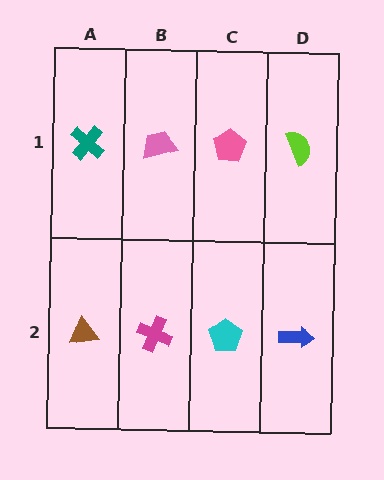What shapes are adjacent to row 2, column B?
A pink trapezoid (row 1, column B), a brown triangle (row 2, column A), a cyan pentagon (row 2, column C).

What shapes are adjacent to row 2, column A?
A teal cross (row 1, column A), a magenta cross (row 2, column B).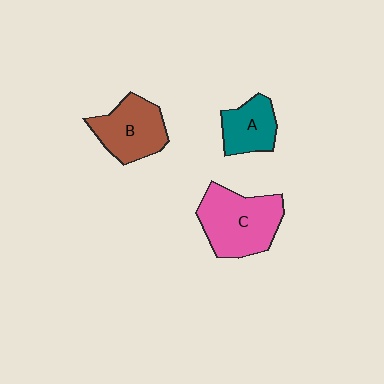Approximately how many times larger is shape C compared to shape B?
Approximately 1.3 times.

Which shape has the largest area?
Shape C (pink).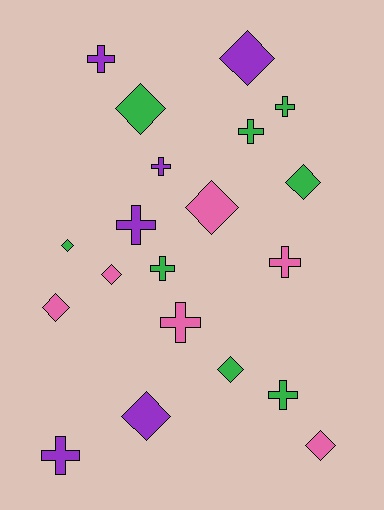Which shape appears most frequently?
Diamond, with 10 objects.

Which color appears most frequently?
Green, with 8 objects.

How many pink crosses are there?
There are 2 pink crosses.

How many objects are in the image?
There are 20 objects.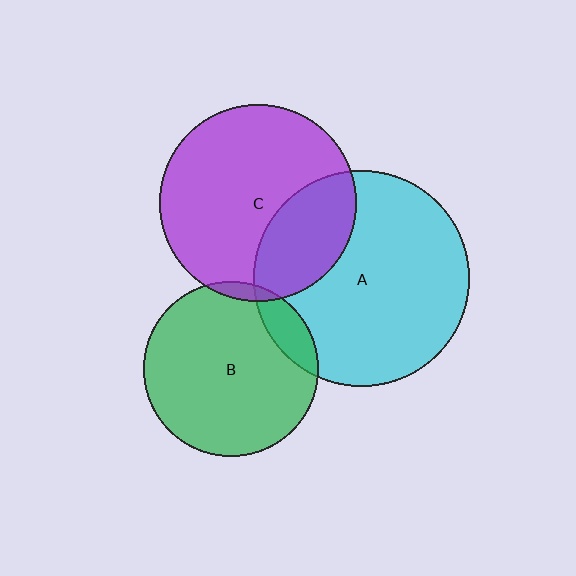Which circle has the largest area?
Circle A (cyan).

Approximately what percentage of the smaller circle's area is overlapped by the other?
Approximately 30%.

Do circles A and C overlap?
Yes.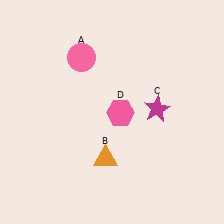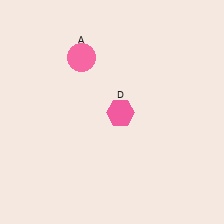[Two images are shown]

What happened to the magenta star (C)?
The magenta star (C) was removed in Image 2. It was in the top-right area of Image 1.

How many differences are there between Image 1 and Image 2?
There are 2 differences between the two images.